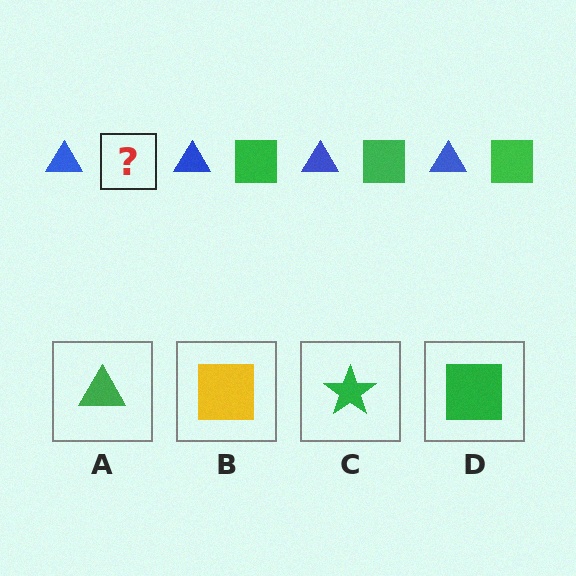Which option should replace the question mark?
Option D.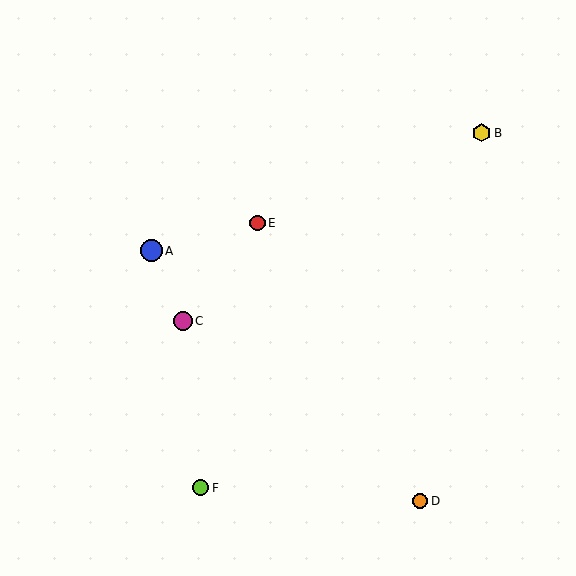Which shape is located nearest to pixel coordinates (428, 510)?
The orange circle (labeled D) at (420, 501) is nearest to that location.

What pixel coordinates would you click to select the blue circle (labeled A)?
Click at (152, 251) to select the blue circle A.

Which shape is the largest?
The blue circle (labeled A) is the largest.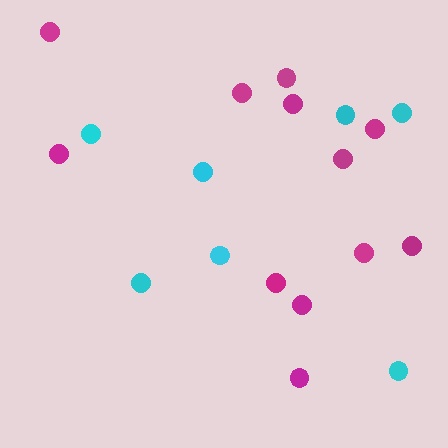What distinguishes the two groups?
There are 2 groups: one group of magenta circles (12) and one group of cyan circles (7).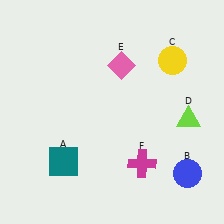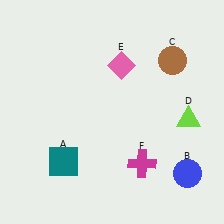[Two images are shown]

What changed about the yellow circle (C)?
In Image 1, C is yellow. In Image 2, it changed to brown.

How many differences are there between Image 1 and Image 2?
There is 1 difference between the two images.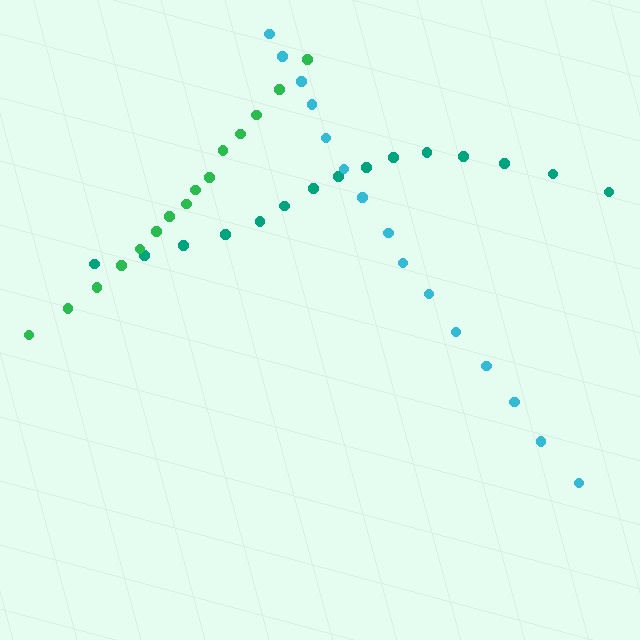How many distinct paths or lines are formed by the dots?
There are 3 distinct paths.